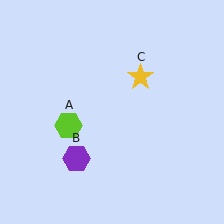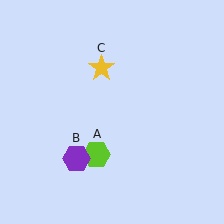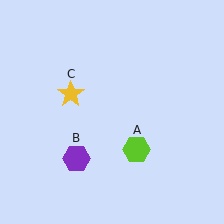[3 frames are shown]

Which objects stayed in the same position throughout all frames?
Purple hexagon (object B) remained stationary.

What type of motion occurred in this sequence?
The lime hexagon (object A), yellow star (object C) rotated counterclockwise around the center of the scene.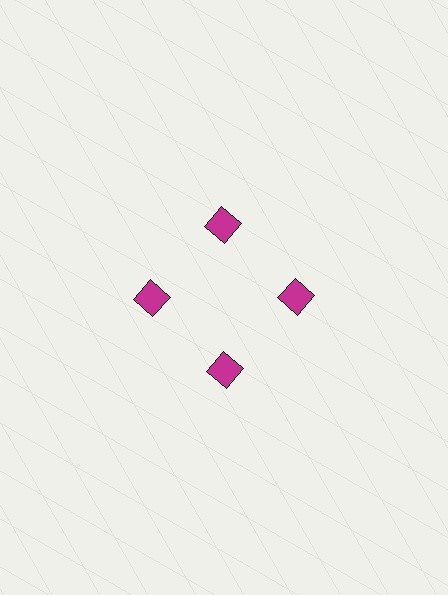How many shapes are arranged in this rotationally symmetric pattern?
There are 4 shapes, arranged in 4 groups of 1.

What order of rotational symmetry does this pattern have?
This pattern has 4-fold rotational symmetry.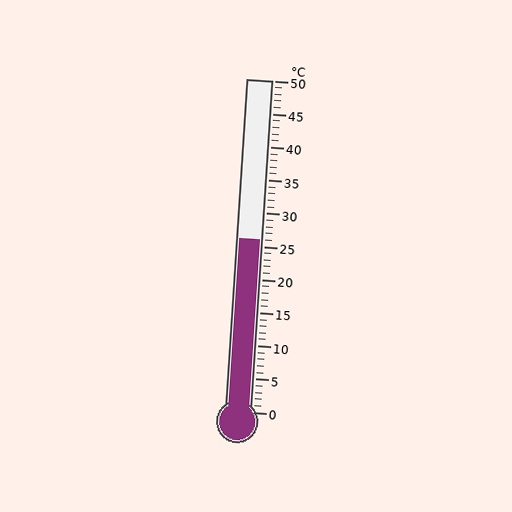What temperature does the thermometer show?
The thermometer shows approximately 26°C.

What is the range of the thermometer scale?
The thermometer scale ranges from 0°C to 50°C.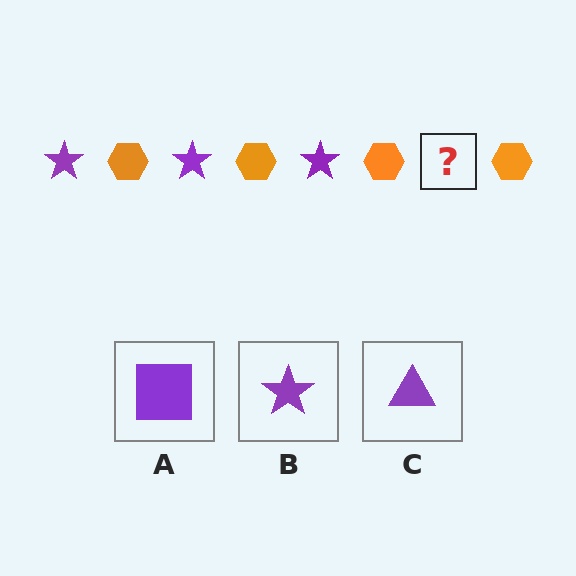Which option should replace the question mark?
Option B.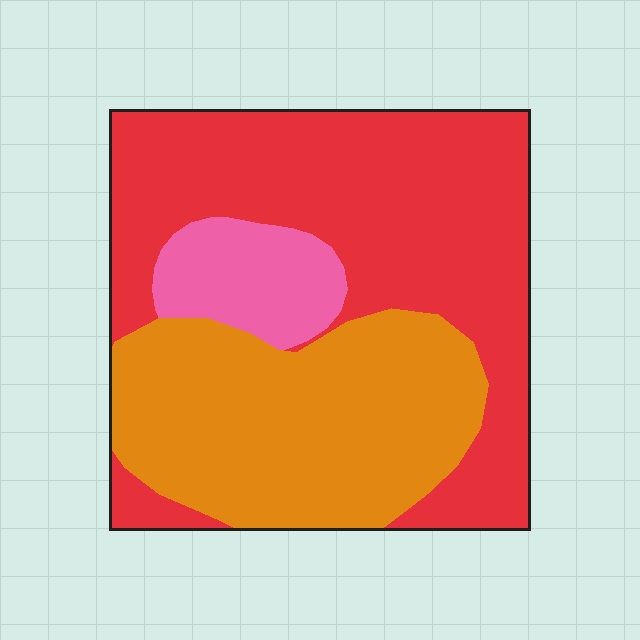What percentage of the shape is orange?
Orange takes up between a third and a half of the shape.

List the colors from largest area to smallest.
From largest to smallest: red, orange, pink.